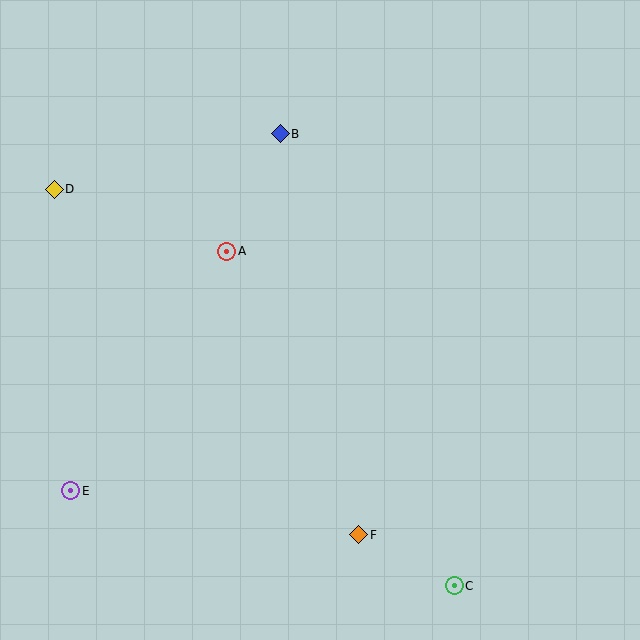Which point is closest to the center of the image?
Point A at (227, 251) is closest to the center.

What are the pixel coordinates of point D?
Point D is at (54, 189).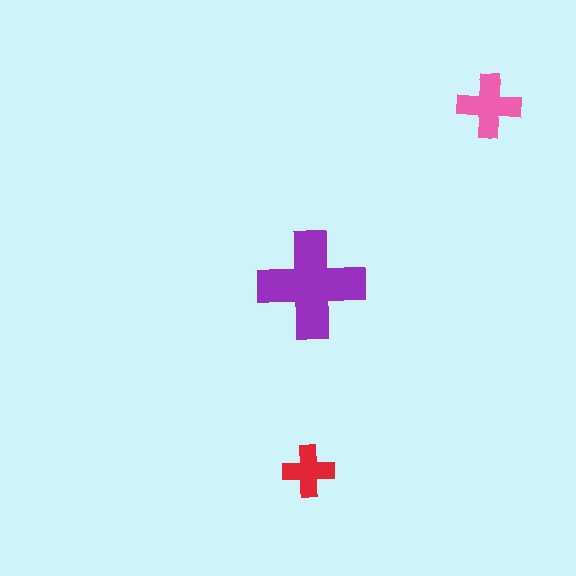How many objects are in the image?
There are 3 objects in the image.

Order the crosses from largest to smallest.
the purple one, the pink one, the red one.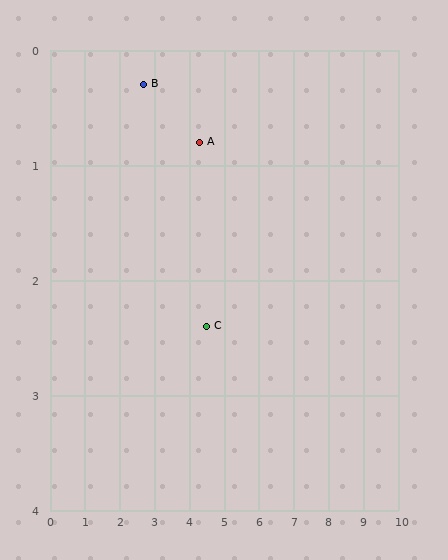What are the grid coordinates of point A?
Point A is at approximately (4.3, 0.8).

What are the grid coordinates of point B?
Point B is at approximately (2.7, 0.3).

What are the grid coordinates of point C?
Point C is at approximately (4.5, 2.4).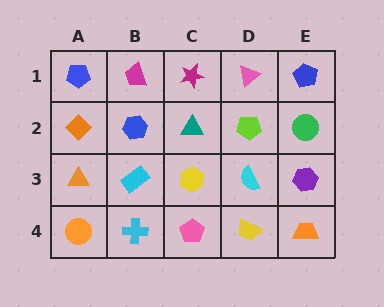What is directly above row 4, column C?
A yellow hexagon.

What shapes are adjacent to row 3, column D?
A lime pentagon (row 2, column D), a yellow trapezoid (row 4, column D), a yellow hexagon (row 3, column C), a purple hexagon (row 3, column E).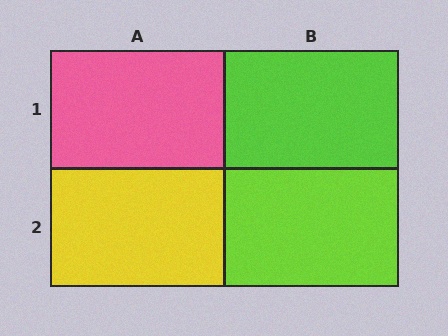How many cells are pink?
1 cell is pink.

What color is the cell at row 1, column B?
Lime.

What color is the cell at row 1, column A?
Pink.